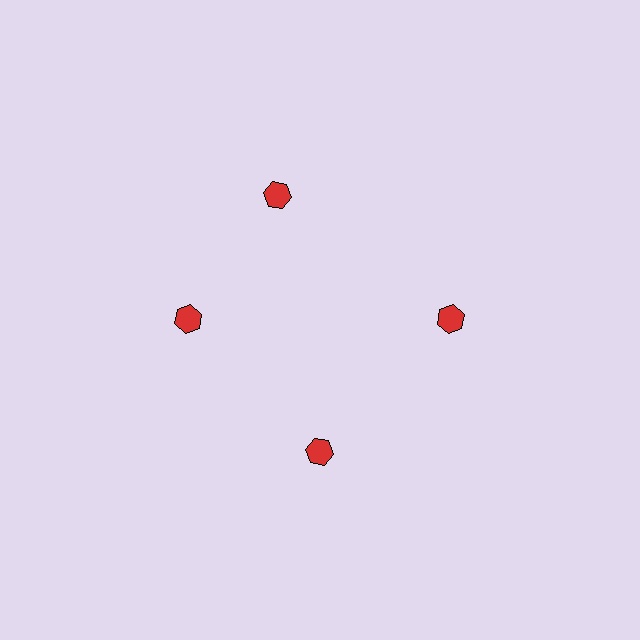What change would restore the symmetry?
The symmetry would be restored by rotating it back into even spacing with its neighbors so that all 4 hexagons sit at equal angles and equal distance from the center.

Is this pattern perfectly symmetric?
No. The 4 red hexagons are arranged in a ring, but one element near the 12 o'clock position is rotated out of alignment along the ring, breaking the 4-fold rotational symmetry.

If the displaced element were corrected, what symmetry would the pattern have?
It would have 4-fold rotational symmetry — the pattern would map onto itself every 90 degrees.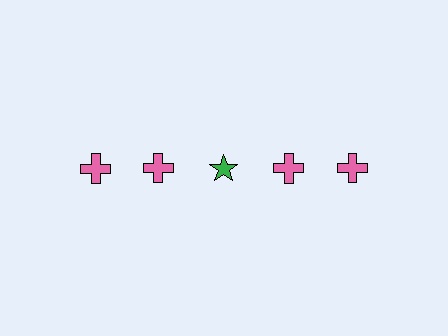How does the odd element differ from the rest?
It differs in both color (green instead of pink) and shape (star instead of cross).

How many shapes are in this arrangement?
There are 5 shapes arranged in a grid pattern.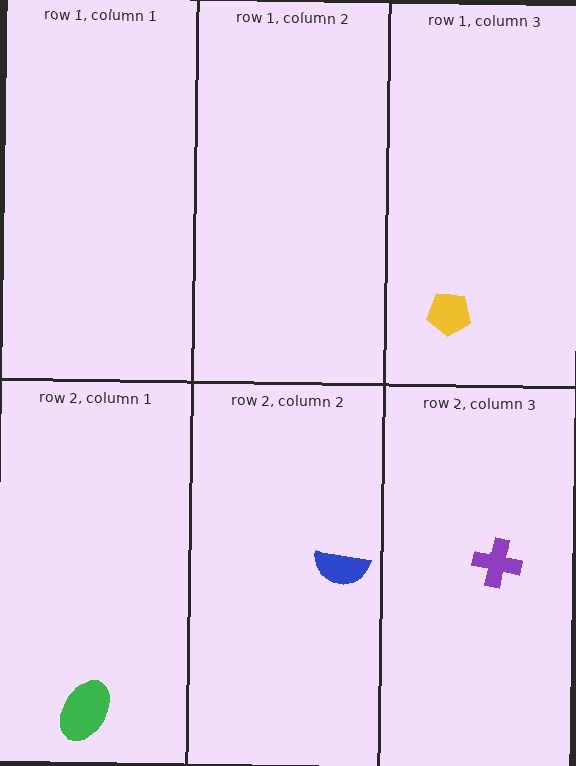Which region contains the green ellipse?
The row 2, column 1 region.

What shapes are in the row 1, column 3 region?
The yellow pentagon.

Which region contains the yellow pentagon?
The row 1, column 3 region.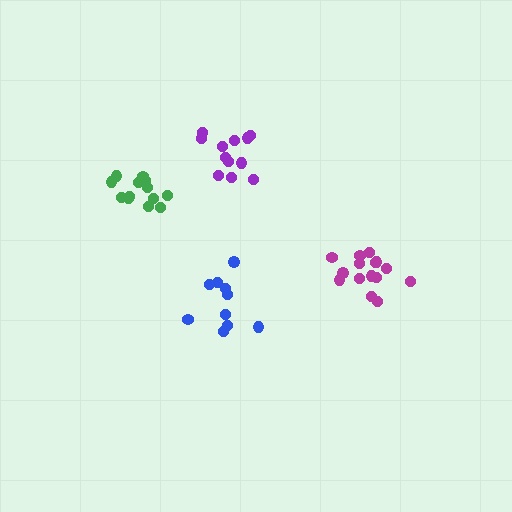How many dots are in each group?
Group 1: 10 dots, Group 2: 15 dots, Group 3: 12 dots, Group 4: 13 dots (50 total).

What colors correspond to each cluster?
The clusters are colored: blue, magenta, purple, green.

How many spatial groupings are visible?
There are 4 spatial groupings.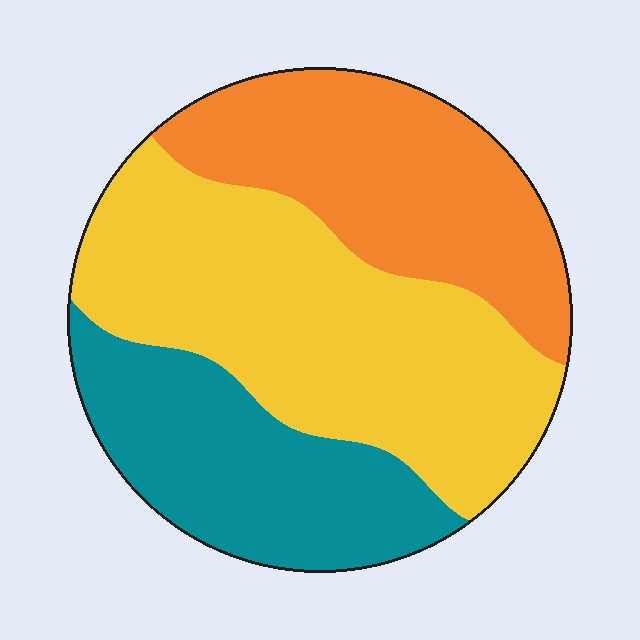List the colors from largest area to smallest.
From largest to smallest: yellow, orange, teal.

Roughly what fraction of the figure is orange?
Orange takes up about one third (1/3) of the figure.